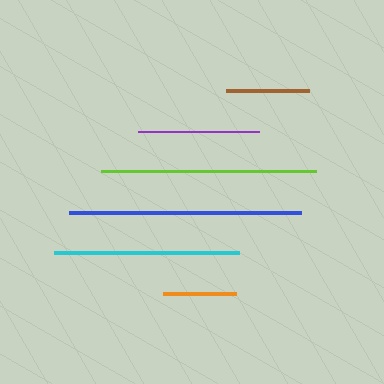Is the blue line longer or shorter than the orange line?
The blue line is longer than the orange line.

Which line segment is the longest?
The blue line is the longest at approximately 232 pixels.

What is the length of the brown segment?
The brown segment is approximately 83 pixels long.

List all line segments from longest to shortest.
From longest to shortest: blue, lime, cyan, purple, brown, orange.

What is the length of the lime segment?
The lime segment is approximately 215 pixels long.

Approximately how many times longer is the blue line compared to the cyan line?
The blue line is approximately 1.3 times the length of the cyan line.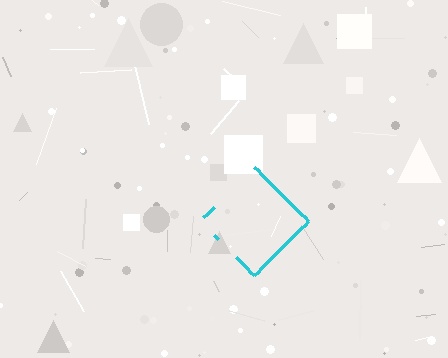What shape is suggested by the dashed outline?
The dashed outline suggests a diamond.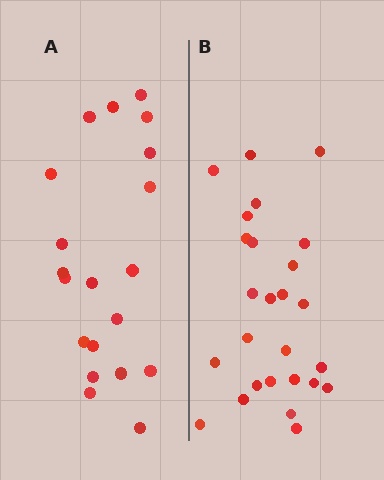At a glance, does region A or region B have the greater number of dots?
Region B (the right region) has more dots.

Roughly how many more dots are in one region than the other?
Region B has about 6 more dots than region A.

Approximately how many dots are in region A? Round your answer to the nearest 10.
About 20 dots.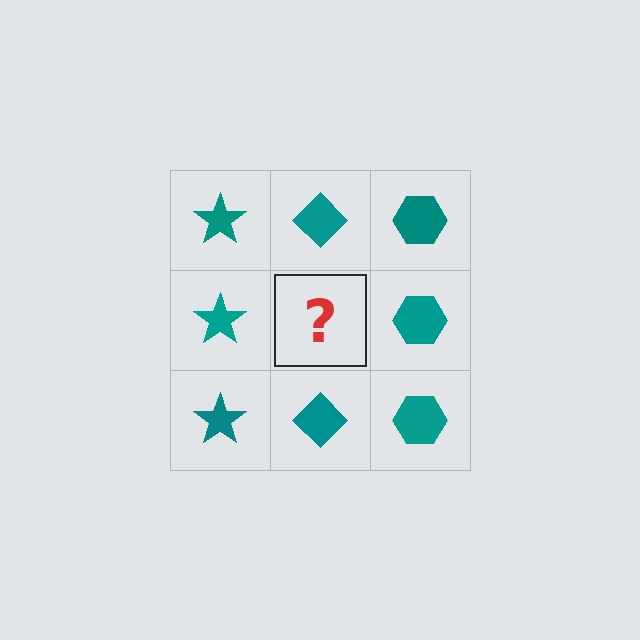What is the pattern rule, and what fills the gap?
The rule is that each column has a consistent shape. The gap should be filled with a teal diamond.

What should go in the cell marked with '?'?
The missing cell should contain a teal diamond.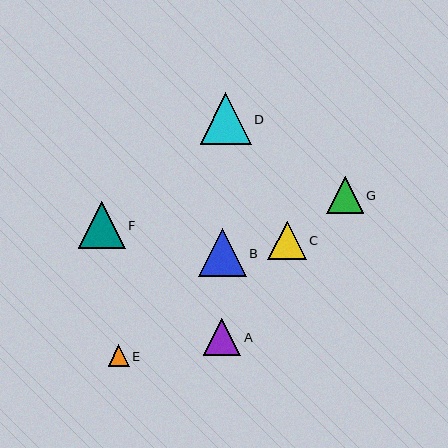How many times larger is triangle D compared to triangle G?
Triangle D is approximately 1.4 times the size of triangle G.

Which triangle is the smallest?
Triangle E is the smallest with a size of approximately 21 pixels.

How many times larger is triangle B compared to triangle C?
Triangle B is approximately 1.3 times the size of triangle C.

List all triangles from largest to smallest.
From largest to smallest: D, B, F, C, A, G, E.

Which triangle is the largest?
Triangle D is the largest with a size of approximately 51 pixels.